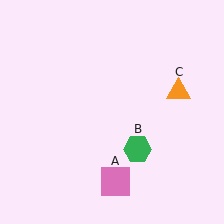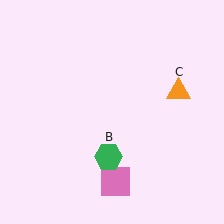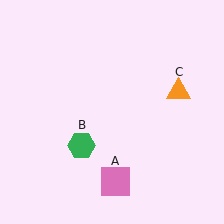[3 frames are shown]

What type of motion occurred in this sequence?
The green hexagon (object B) rotated clockwise around the center of the scene.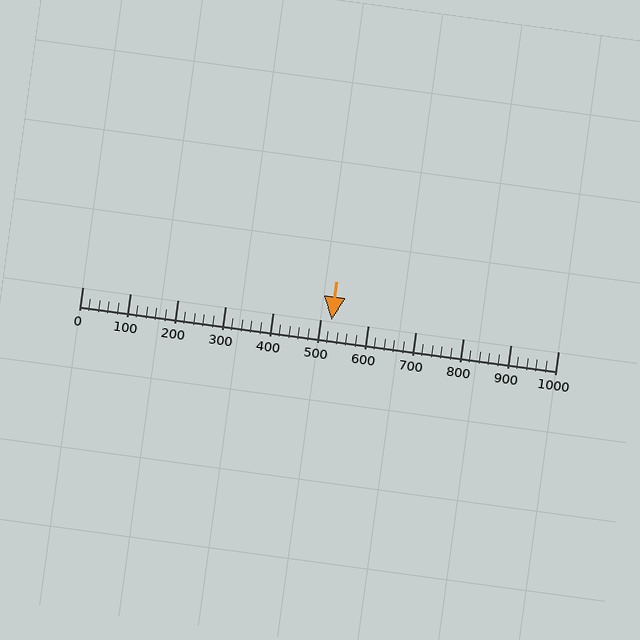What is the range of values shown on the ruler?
The ruler shows values from 0 to 1000.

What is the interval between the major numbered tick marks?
The major tick marks are spaced 100 units apart.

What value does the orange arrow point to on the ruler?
The orange arrow points to approximately 525.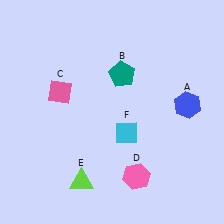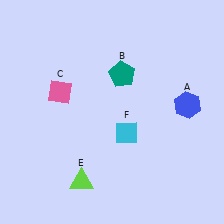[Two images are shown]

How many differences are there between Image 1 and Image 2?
There is 1 difference between the two images.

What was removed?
The pink hexagon (D) was removed in Image 2.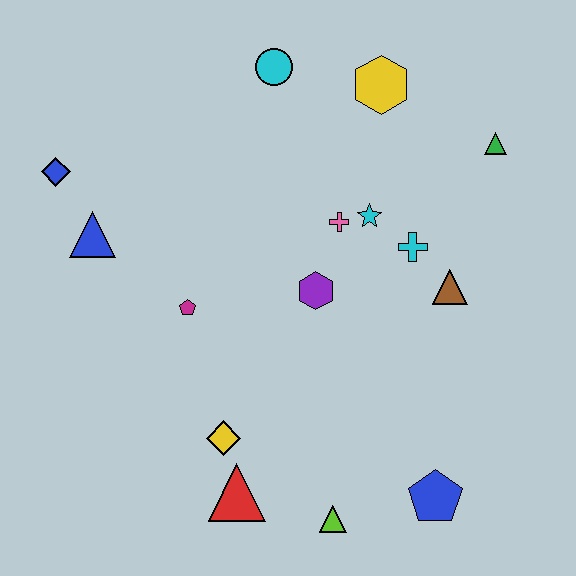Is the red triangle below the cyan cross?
Yes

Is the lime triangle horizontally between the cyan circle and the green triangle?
Yes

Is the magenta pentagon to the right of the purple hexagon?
No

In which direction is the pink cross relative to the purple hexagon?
The pink cross is above the purple hexagon.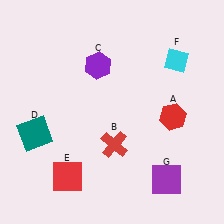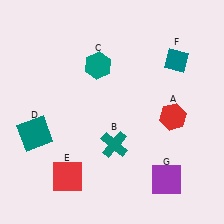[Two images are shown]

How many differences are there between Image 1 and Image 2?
There are 3 differences between the two images.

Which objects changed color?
B changed from red to teal. C changed from purple to teal. F changed from cyan to teal.